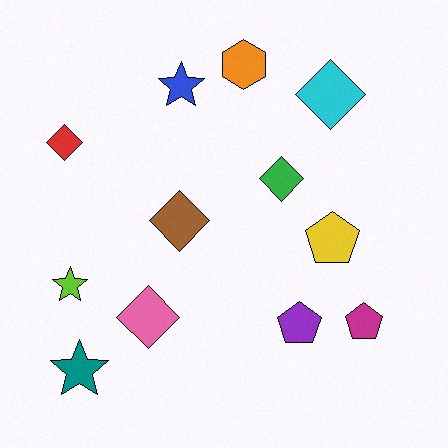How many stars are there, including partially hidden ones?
There are 3 stars.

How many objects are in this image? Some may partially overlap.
There are 12 objects.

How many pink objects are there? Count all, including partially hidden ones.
There is 1 pink object.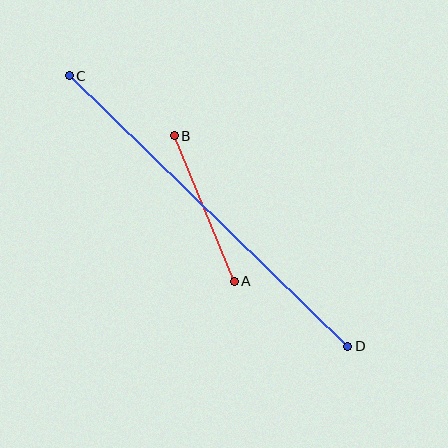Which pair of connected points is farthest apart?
Points C and D are farthest apart.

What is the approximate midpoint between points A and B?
The midpoint is at approximately (204, 209) pixels.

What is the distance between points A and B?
The distance is approximately 157 pixels.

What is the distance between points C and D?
The distance is approximately 388 pixels.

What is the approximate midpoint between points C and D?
The midpoint is at approximately (209, 211) pixels.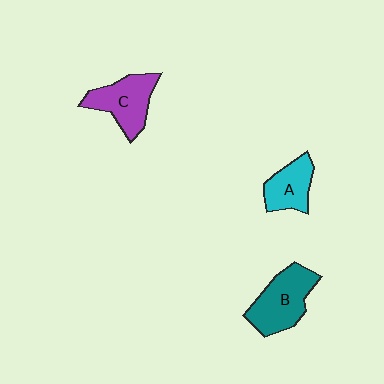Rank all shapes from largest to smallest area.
From largest to smallest: B (teal), C (purple), A (cyan).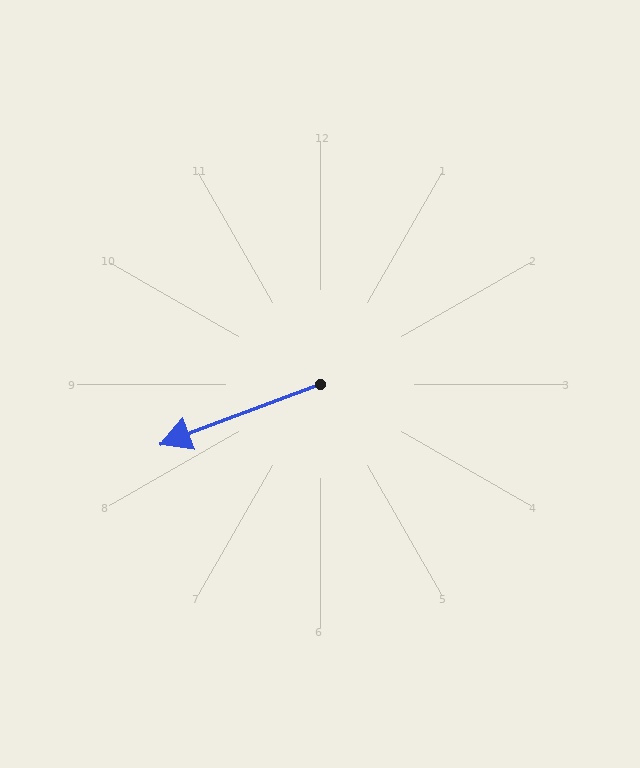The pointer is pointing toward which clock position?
Roughly 8 o'clock.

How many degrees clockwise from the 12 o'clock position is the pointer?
Approximately 249 degrees.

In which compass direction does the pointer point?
West.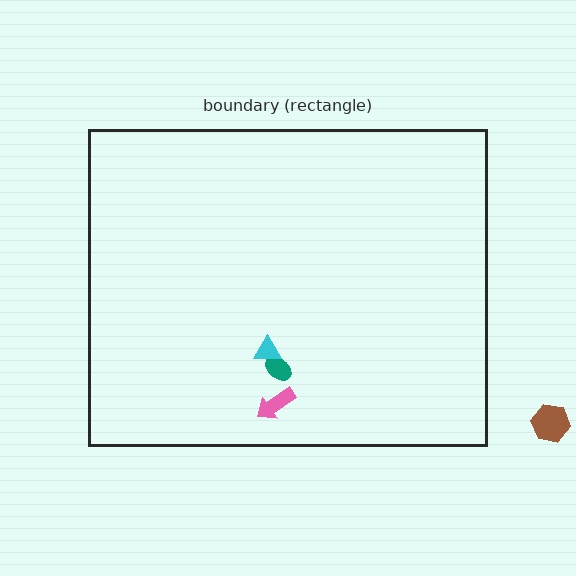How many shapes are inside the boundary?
3 inside, 1 outside.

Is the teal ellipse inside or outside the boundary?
Inside.